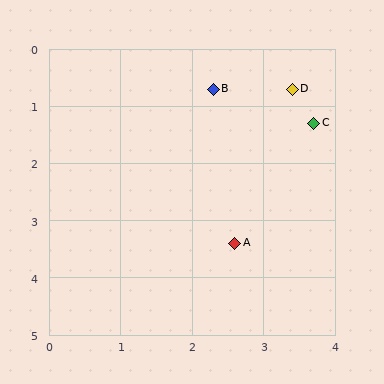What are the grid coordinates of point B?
Point B is at approximately (2.3, 0.7).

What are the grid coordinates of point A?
Point A is at approximately (2.6, 3.4).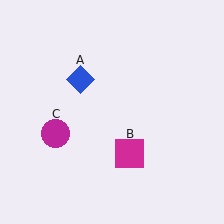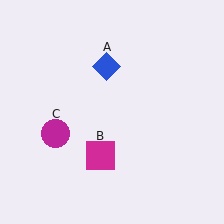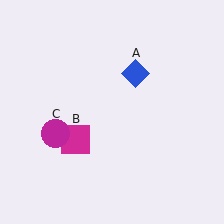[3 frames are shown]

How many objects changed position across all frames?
2 objects changed position: blue diamond (object A), magenta square (object B).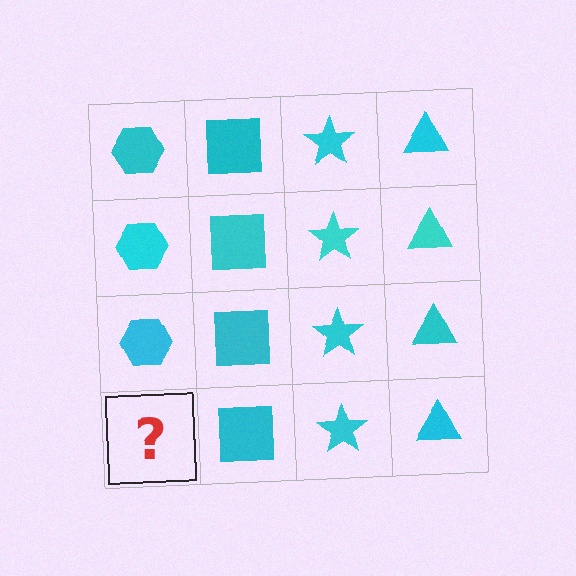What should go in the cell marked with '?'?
The missing cell should contain a cyan hexagon.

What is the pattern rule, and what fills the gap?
The rule is that each column has a consistent shape. The gap should be filled with a cyan hexagon.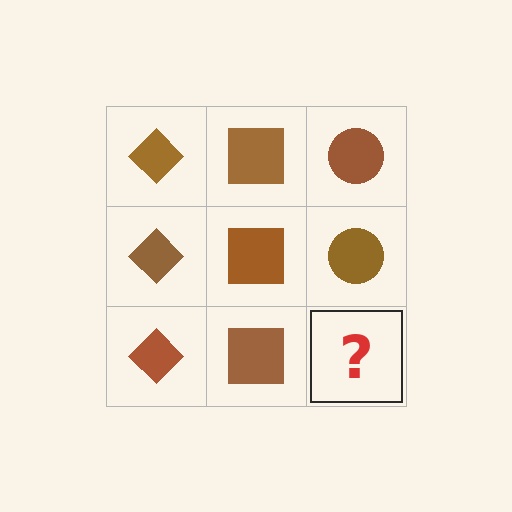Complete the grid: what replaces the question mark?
The question mark should be replaced with a brown circle.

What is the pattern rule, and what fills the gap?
The rule is that each column has a consistent shape. The gap should be filled with a brown circle.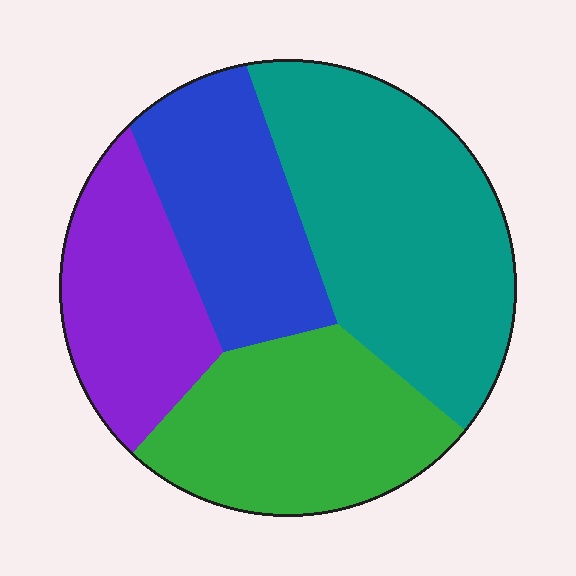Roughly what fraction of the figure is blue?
Blue takes up between a sixth and a third of the figure.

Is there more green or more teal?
Teal.